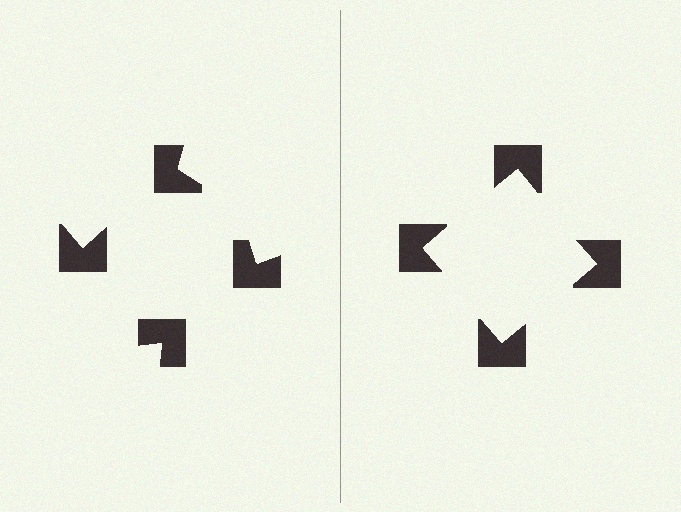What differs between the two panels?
The notched squares are positioned identically on both sides; only the wedge orientations differ. On the right they align to a square; on the left they are misaligned.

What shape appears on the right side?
An illusory square.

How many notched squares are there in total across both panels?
8 — 4 on each side.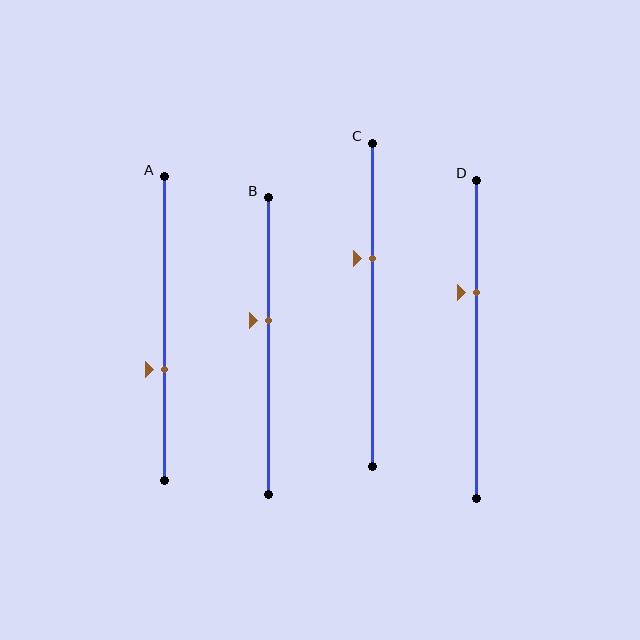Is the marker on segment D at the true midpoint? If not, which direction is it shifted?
No, the marker on segment D is shifted upward by about 15% of the segment length.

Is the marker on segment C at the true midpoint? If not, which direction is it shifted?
No, the marker on segment C is shifted upward by about 14% of the segment length.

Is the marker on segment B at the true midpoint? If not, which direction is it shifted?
No, the marker on segment B is shifted upward by about 8% of the segment length.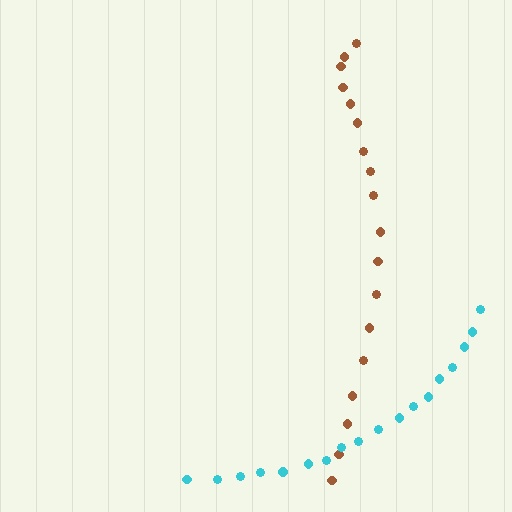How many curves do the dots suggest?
There are 2 distinct paths.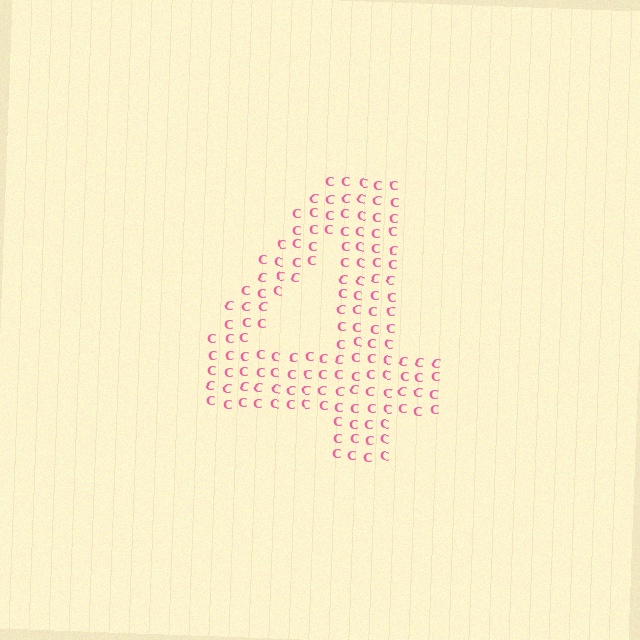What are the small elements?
The small elements are letter C's.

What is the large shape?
The large shape is the digit 4.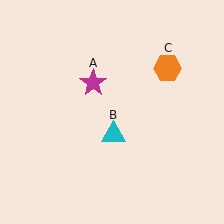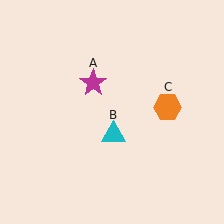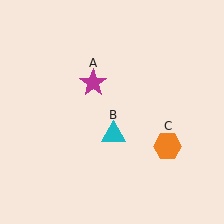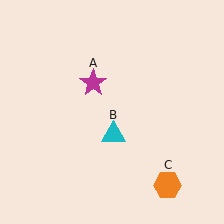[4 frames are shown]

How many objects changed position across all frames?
1 object changed position: orange hexagon (object C).